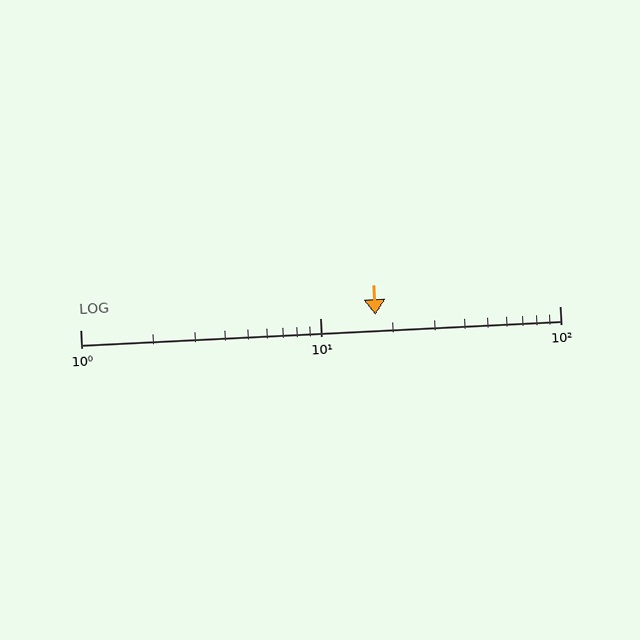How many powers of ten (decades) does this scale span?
The scale spans 2 decades, from 1 to 100.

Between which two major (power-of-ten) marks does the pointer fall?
The pointer is between 10 and 100.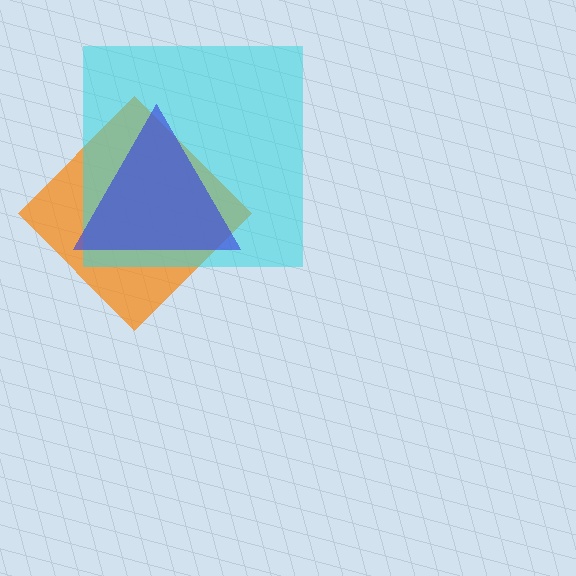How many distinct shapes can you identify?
There are 3 distinct shapes: an orange diamond, a cyan square, a blue triangle.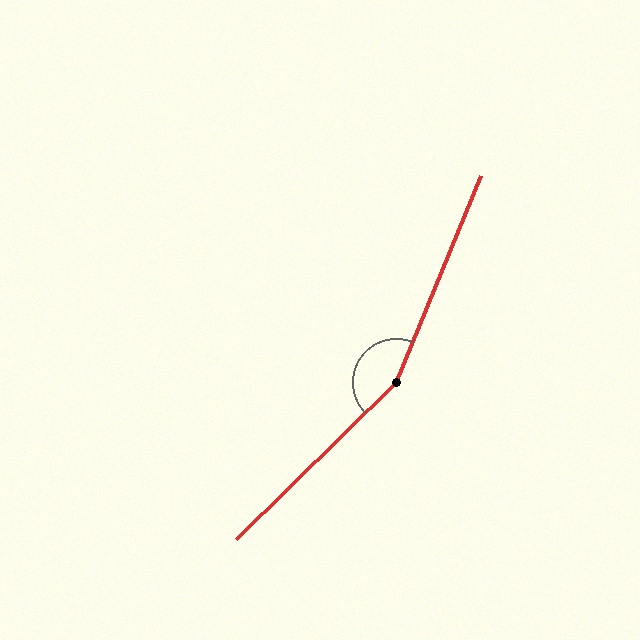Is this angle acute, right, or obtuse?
It is obtuse.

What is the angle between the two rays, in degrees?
Approximately 157 degrees.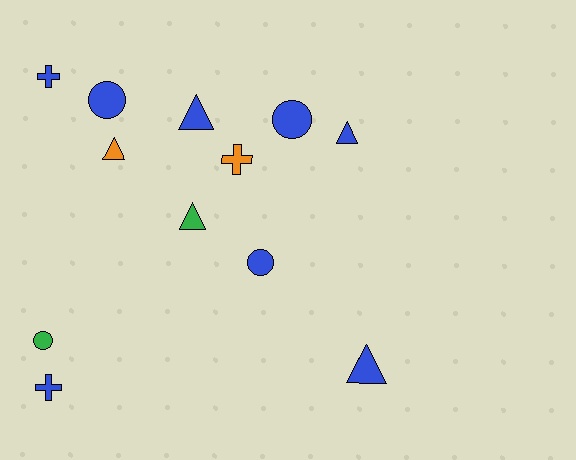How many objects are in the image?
There are 12 objects.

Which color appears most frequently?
Blue, with 8 objects.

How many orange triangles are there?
There is 1 orange triangle.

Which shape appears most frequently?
Triangle, with 5 objects.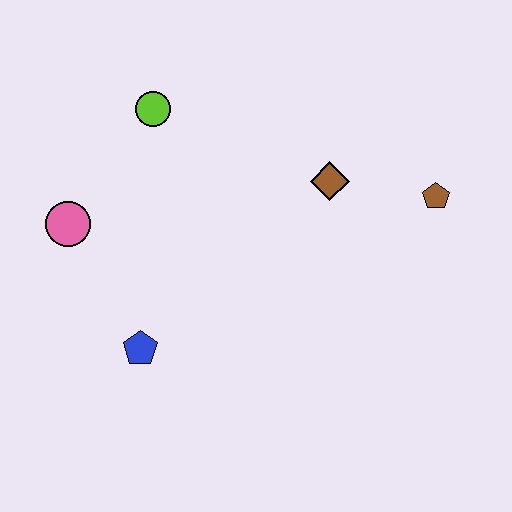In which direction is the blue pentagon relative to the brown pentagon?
The blue pentagon is to the left of the brown pentagon.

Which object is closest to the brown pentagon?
The brown diamond is closest to the brown pentagon.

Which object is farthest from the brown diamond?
The pink circle is farthest from the brown diamond.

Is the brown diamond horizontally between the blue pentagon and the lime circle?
No